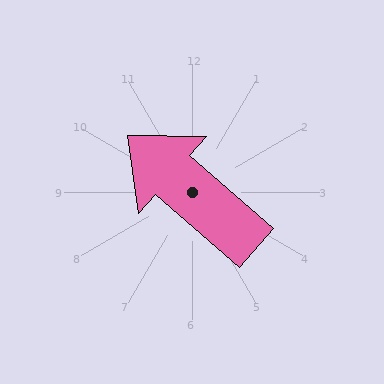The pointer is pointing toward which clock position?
Roughly 10 o'clock.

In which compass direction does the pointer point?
Northwest.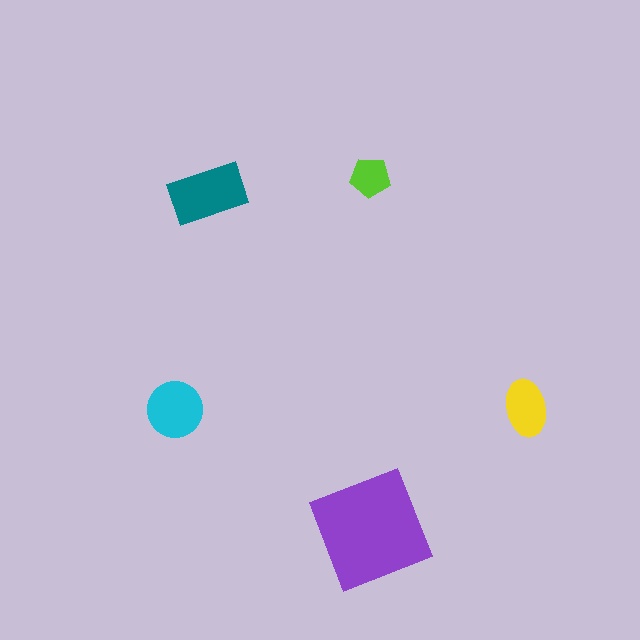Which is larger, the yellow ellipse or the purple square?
The purple square.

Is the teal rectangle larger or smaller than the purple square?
Smaller.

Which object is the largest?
The purple square.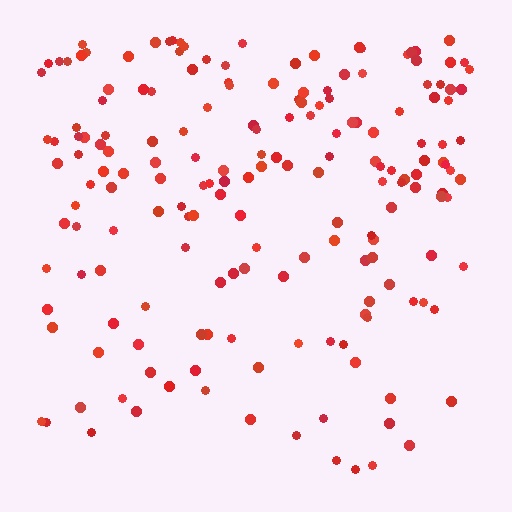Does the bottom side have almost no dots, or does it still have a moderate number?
Still a moderate number, just noticeably fewer than the top.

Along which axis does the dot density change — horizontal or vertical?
Vertical.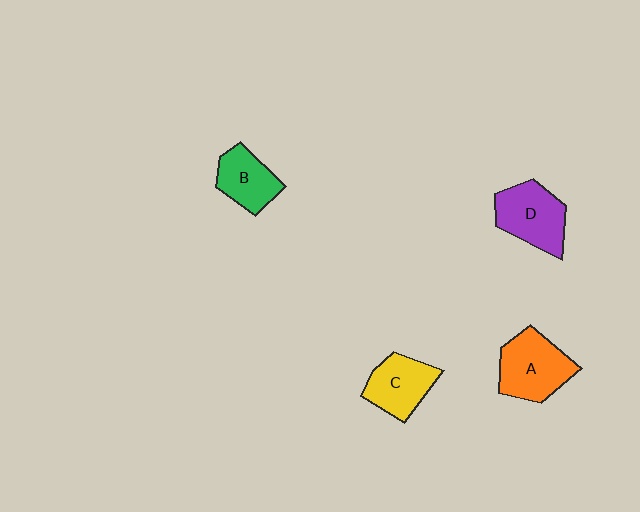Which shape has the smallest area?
Shape B (green).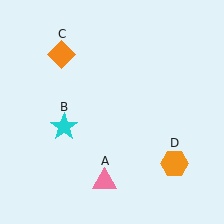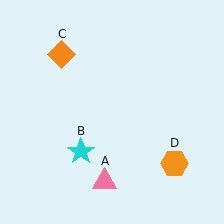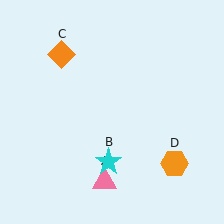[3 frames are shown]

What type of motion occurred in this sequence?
The cyan star (object B) rotated counterclockwise around the center of the scene.